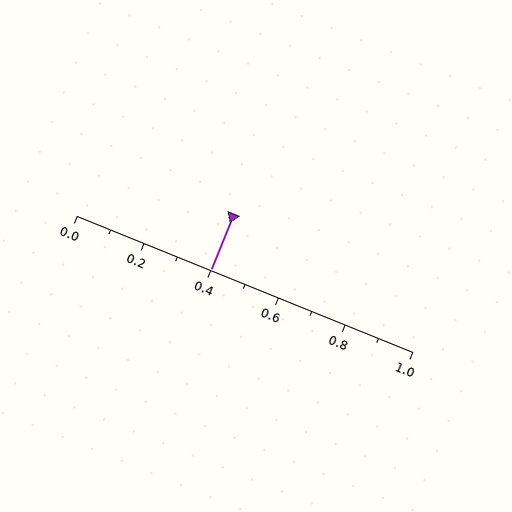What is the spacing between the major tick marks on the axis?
The major ticks are spaced 0.2 apart.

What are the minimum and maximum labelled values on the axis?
The axis runs from 0.0 to 1.0.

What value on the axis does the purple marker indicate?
The marker indicates approximately 0.4.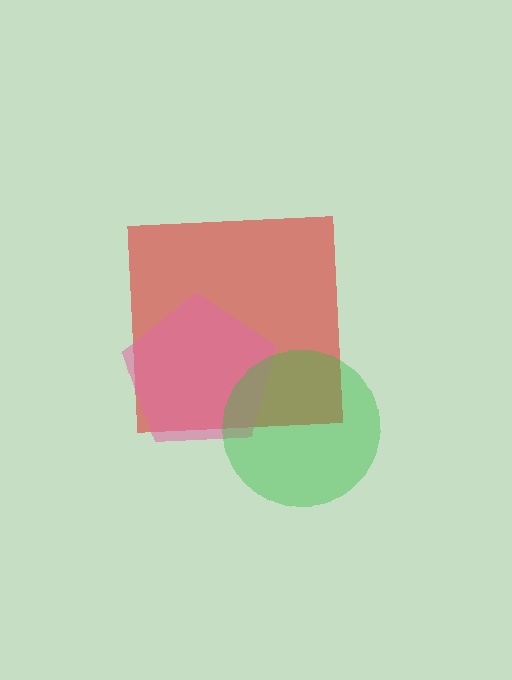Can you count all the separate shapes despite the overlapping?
Yes, there are 3 separate shapes.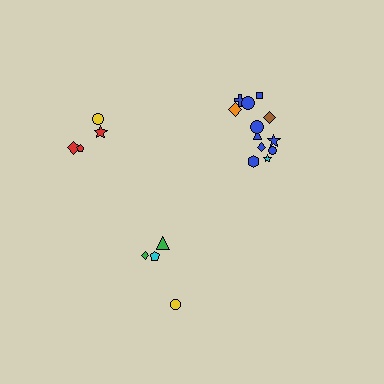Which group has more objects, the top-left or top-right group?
The top-right group.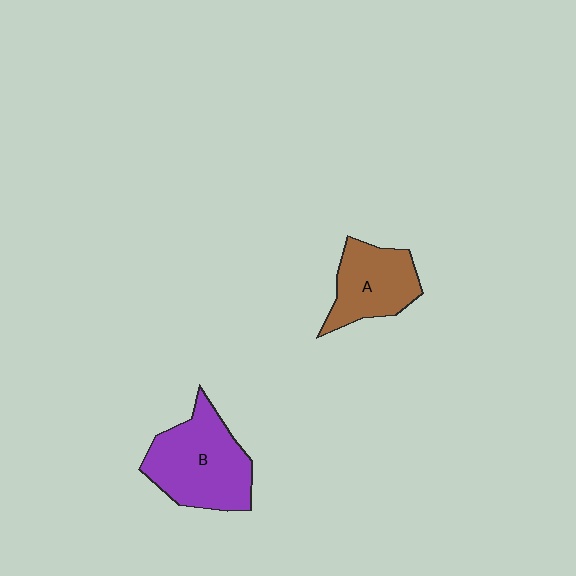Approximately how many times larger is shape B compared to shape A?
Approximately 1.4 times.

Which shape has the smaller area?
Shape A (brown).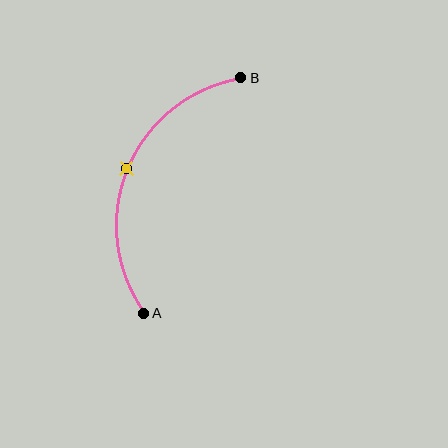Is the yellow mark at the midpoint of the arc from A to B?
Yes. The yellow mark lies on the arc at equal arc-length from both A and B — it is the arc midpoint.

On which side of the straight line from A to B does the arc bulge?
The arc bulges to the left of the straight line connecting A and B.